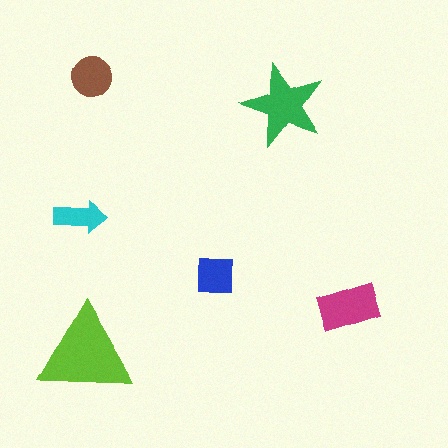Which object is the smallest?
The cyan arrow.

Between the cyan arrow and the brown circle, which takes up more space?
The brown circle.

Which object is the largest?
The lime triangle.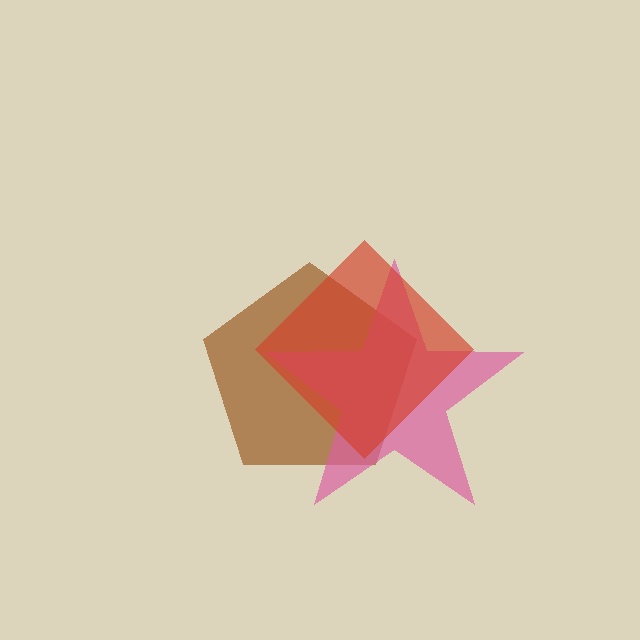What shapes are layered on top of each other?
The layered shapes are: a brown pentagon, a pink star, a red diamond.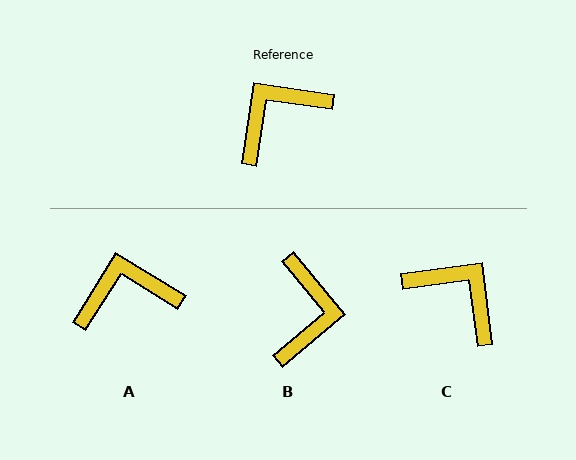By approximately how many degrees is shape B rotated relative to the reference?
Approximately 132 degrees clockwise.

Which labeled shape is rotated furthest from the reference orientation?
B, about 132 degrees away.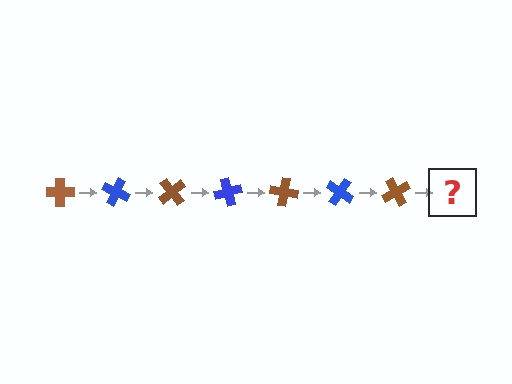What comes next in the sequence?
The next element should be a blue cross, rotated 175 degrees from the start.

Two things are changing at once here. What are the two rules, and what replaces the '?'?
The two rules are that it rotates 25 degrees each step and the color cycles through brown and blue. The '?' should be a blue cross, rotated 175 degrees from the start.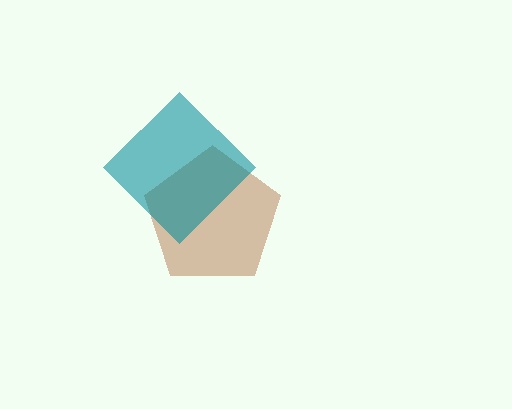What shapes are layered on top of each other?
The layered shapes are: a brown pentagon, a teal diamond.